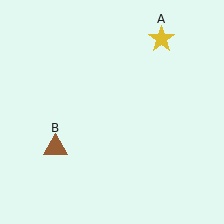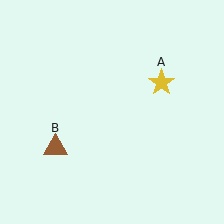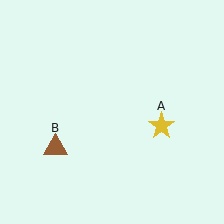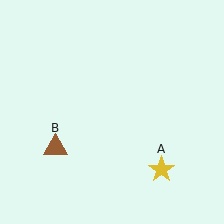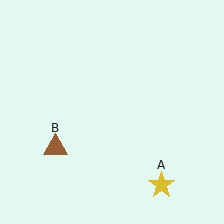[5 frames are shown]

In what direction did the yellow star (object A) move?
The yellow star (object A) moved down.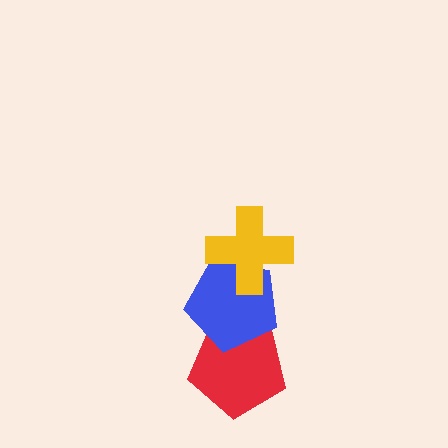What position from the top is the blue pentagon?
The blue pentagon is 2nd from the top.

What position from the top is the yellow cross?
The yellow cross is 1st from the top.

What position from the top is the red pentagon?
The red pentagon is 3rd from the top.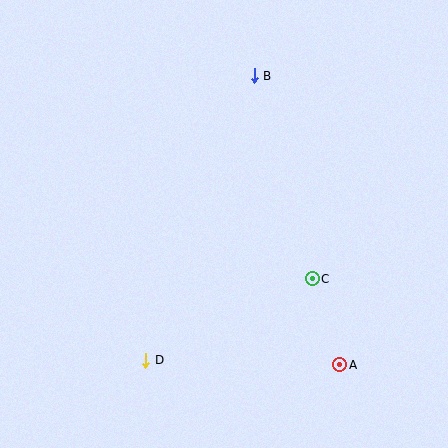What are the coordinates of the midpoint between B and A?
The midpoint between B and A is at (297, 220).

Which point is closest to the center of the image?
Point C at (312, 279) is closest to the center.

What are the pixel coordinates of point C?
Point C is at (312, 279).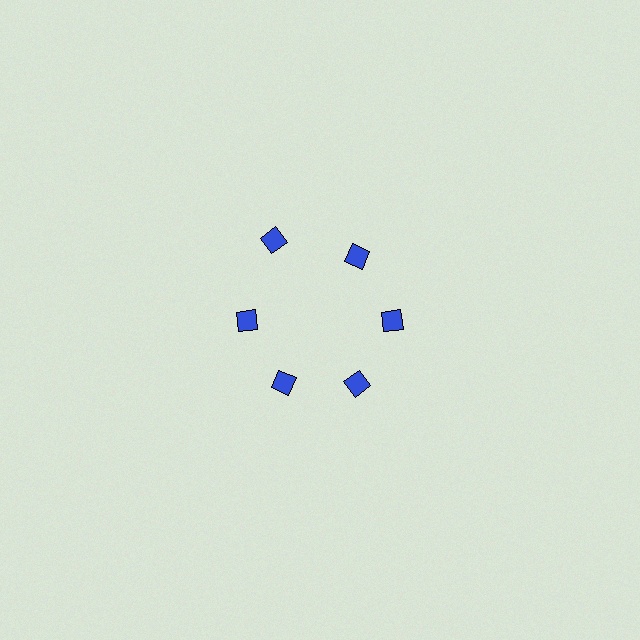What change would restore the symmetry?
The symmetry would be restored by moving it inward, back onto the ring so that all 6 diamonds sit at equal angles and equal distance from the center.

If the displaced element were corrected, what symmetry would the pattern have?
It would have 6-fold rotational symmetry — the pattern would map onto itself every 60 degrees.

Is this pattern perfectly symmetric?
No. The 6 blue diamonds are arranged in a ring, but one element near the 11 o'clock position is pushed outward from the center, breaking the 6-fold rotational symmetry.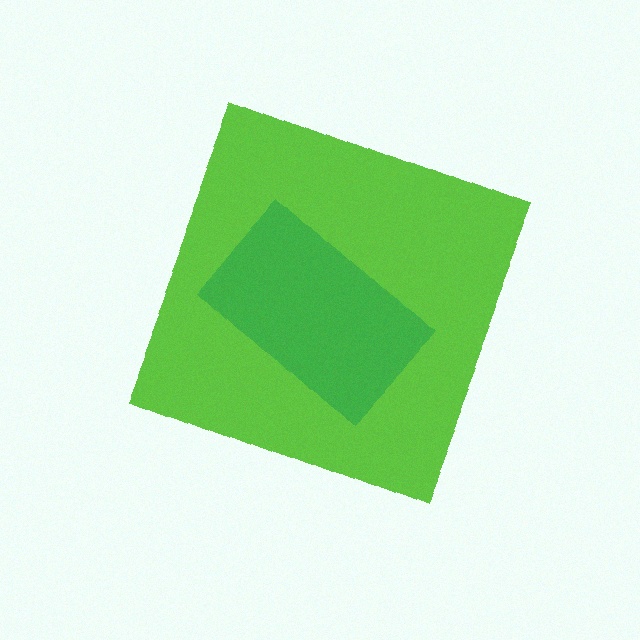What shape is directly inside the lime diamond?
The green rectangle.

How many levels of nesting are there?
2.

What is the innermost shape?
The green rectangle.